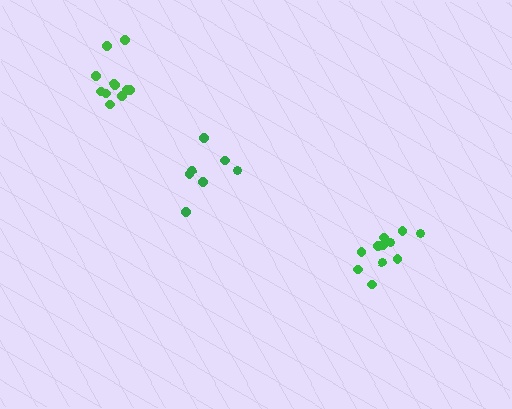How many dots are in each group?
Group 1: 11 dots, Group 2: 11 dots, Group 3: 7 dots (29 total).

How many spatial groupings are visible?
There are 3 spatial groupings.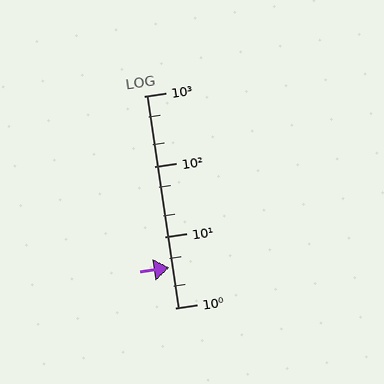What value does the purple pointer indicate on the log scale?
The pointer indicates approximately 3.7.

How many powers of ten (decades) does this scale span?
The scale spans 3 decades, from 1 to 1000.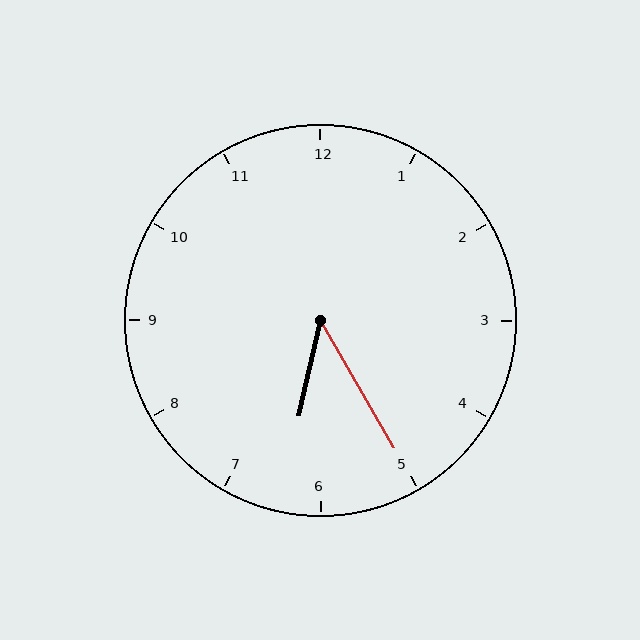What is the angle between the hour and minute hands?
Approximately 42 degrees.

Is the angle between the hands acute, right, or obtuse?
It is acute.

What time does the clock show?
6:25.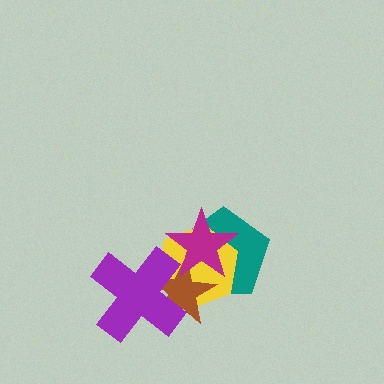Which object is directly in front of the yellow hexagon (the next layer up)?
The brown star is directly in front of the yellow hexagon.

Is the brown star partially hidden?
Yes, it is partially covered by another shape.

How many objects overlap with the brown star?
4 objects overlap with the brown star.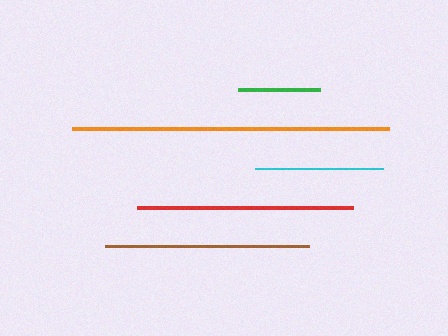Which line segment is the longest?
The orange line is the longest at approximately 317 pixels.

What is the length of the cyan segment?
The cyan segment is approximately 128 pixels long.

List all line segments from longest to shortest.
From longest to shortest: orange, red, brown, cyan, green.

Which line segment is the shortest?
The green line is the shortest at approximately 82 pixels.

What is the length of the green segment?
The green segment is approximately 82 pixels long.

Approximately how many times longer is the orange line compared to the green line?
The orange line is approximately 3.9 times the length of the green line.